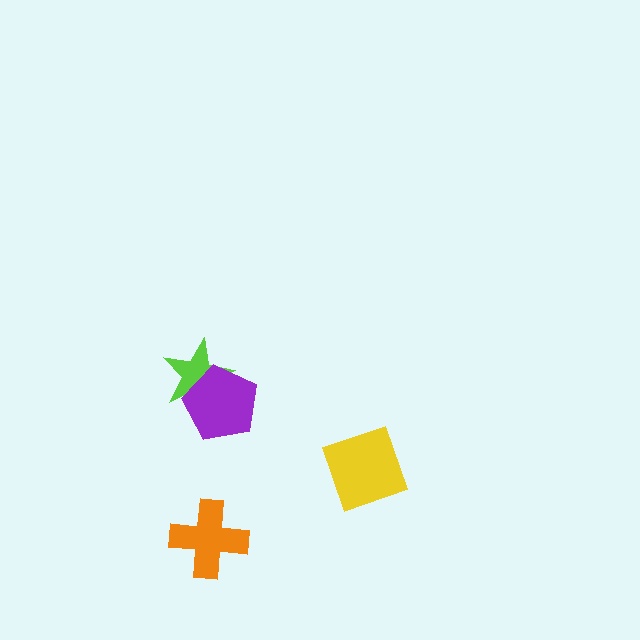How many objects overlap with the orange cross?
0 objects overlap with the orange cross.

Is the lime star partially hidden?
Yes, it is partially covered by another shape.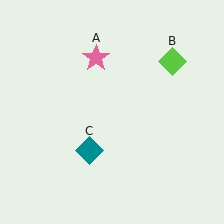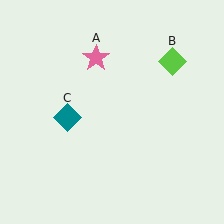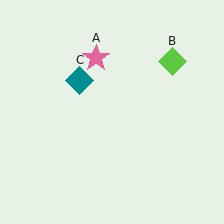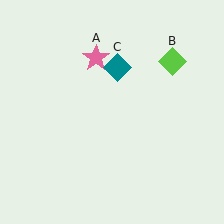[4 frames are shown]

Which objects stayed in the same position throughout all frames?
Pink star (object A) and lime diamond (object B) remained stationary.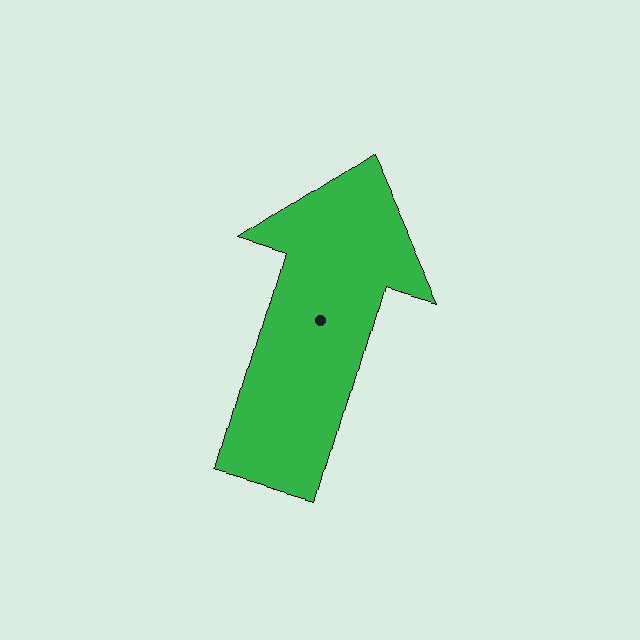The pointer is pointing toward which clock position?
Roughly 1 o'clock.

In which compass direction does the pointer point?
North.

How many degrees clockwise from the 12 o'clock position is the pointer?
Approximately 16 degrees.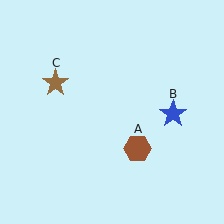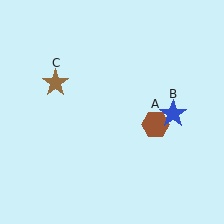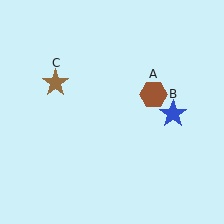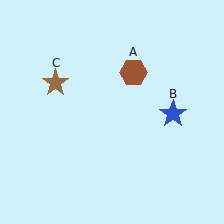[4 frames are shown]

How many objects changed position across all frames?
1 object changed position: brown hexagon (object A).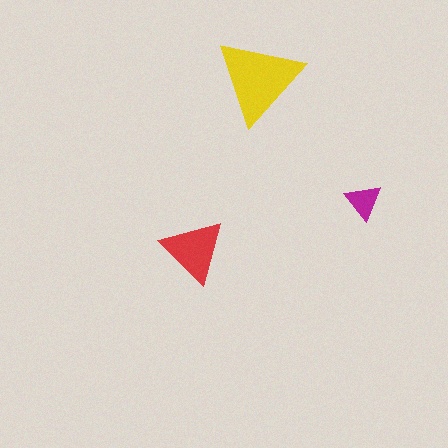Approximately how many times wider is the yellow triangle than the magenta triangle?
About 2.5 times wider.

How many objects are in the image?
There are 3 objects in the image.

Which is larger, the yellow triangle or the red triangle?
The yellow one.